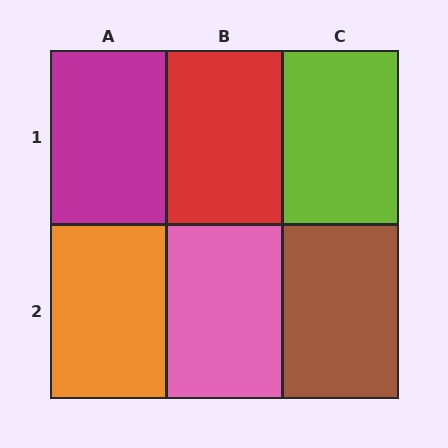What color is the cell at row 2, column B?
Pink.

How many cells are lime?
1 cell is lime.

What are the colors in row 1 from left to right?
Magenta, red, lime.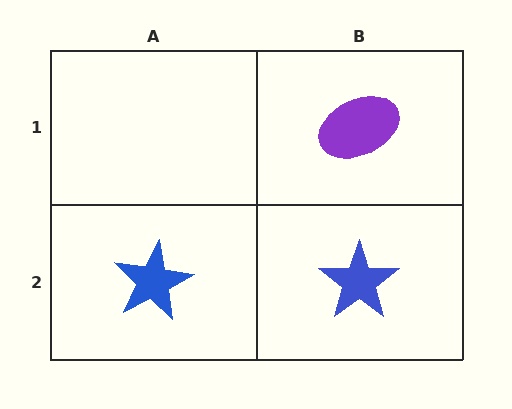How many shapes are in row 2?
2 shapes.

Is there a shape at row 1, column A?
No, that cell is empty.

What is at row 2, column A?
A blue star.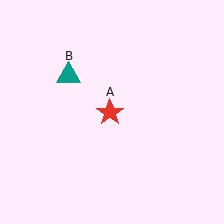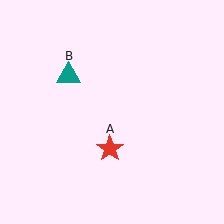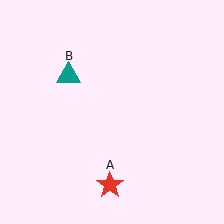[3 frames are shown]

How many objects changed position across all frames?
1 object changed position: red star (object A).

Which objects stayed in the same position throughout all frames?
Teal triangle (object B) remained stationary.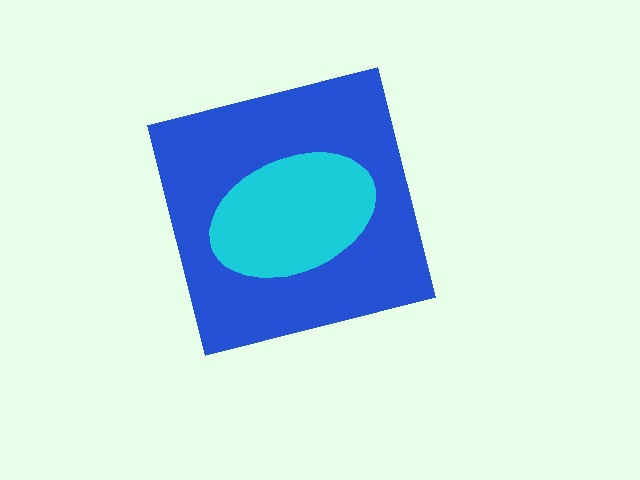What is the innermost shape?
The cyan ellipse.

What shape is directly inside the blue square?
The cyan ellipse.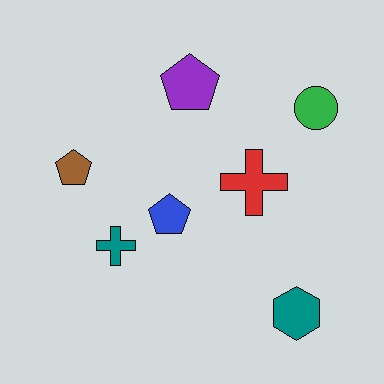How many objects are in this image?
There are 7 objects.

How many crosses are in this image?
There are 2 crosses.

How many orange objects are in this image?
There are no orange objects.